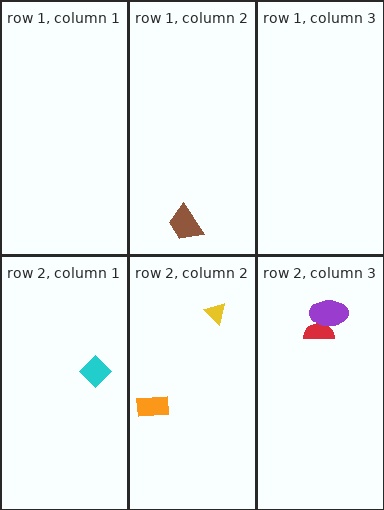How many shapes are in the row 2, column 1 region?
1.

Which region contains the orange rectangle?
The row 2, column 2 region.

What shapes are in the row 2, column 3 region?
The red semicircle, the purple ellipse.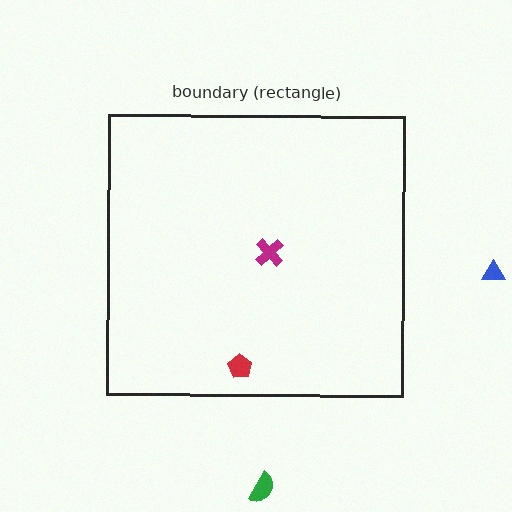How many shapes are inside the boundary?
2 inside, 2 outside.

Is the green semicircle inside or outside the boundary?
Outside.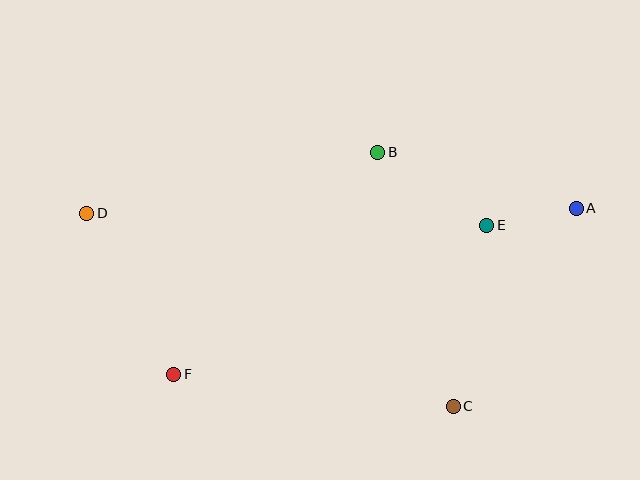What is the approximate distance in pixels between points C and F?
The distance between C and F is approximately 281 pixels.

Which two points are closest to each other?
Points A and E are closest to each other.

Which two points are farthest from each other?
Points A and D are farthest from each other.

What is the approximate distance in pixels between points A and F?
The distance between A and F is approximately 435 pixels.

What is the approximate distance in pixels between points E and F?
The distance between E and F is approximately 347 pixels.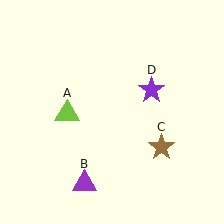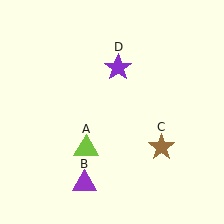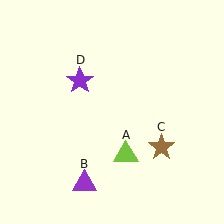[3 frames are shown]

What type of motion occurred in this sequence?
The lime triangle (object A), purple star (object D) rotated counterclockwise around the center of the scene.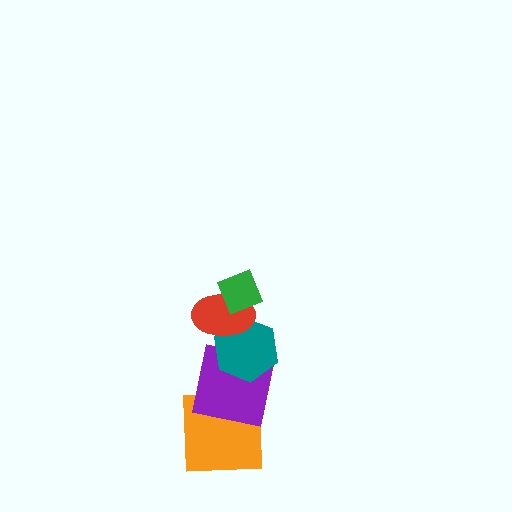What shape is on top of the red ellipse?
The green diamond is on top of the red ellipse.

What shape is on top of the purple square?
The teal hexagon is on top of the purple square.